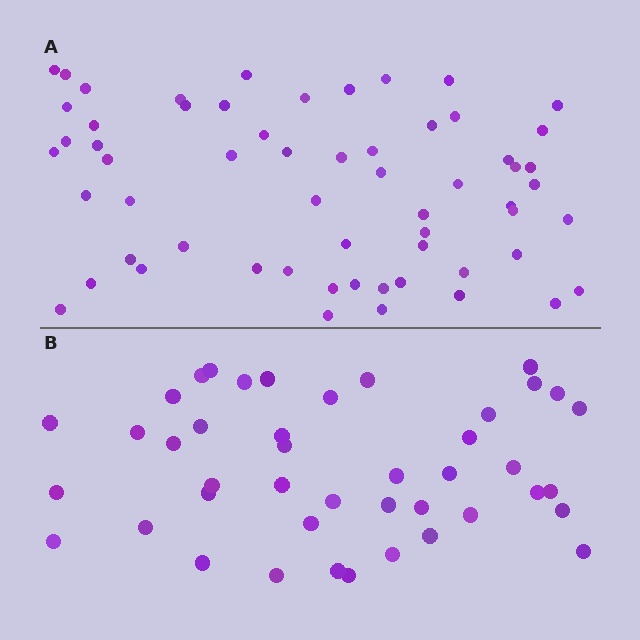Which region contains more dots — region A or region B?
Region A (the top region) has more dots.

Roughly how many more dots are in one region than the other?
Region A has approximately 15 more dots than region B.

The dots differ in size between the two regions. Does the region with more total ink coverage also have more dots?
No. Region B has more total ink coverage because its dots are larger, but region A actually contains more individual dots. Total area can be misleading — the number of items is what matters here.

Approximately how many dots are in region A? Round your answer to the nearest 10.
About 60 dots.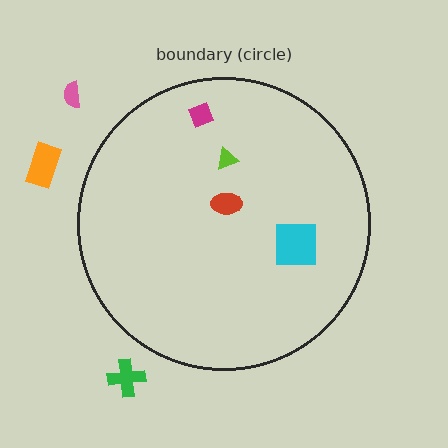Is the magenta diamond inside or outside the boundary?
Inside.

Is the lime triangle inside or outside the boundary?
Inside.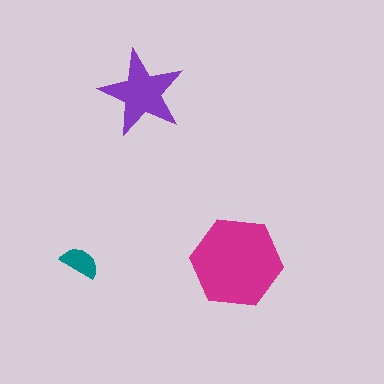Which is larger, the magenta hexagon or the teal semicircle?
The magenta hexagon.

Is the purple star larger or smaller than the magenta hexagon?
Smaller.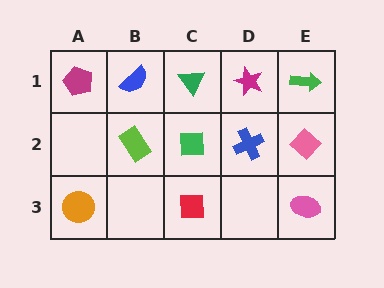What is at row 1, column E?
A green arrow.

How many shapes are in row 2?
4 shapes.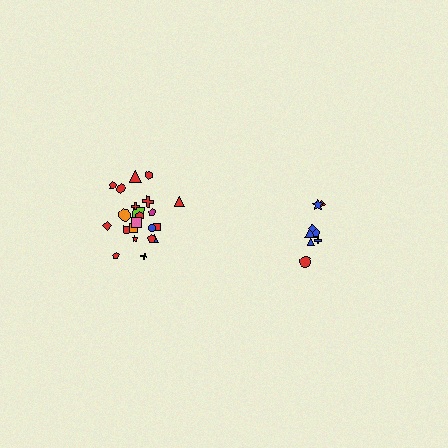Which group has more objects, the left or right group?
The left group.